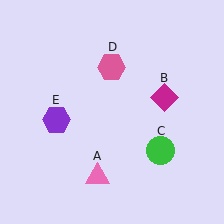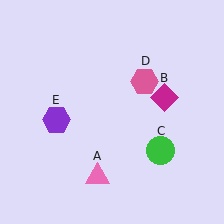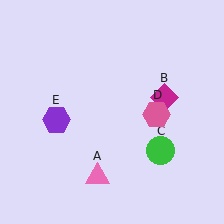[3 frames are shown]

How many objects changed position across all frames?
1 object changed position: pink hexagon (object D).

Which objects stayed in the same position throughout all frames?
Pink triangle (object A) and magenta diamond (object B) and green circle (object C) and purple hexagon (object E) remained stationary.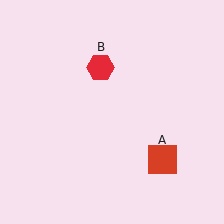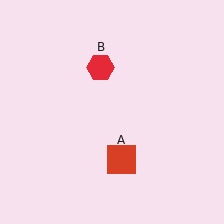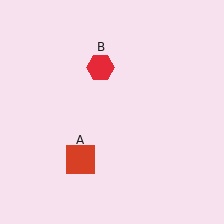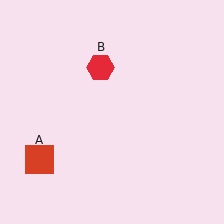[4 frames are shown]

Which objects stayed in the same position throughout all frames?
Red hexagon (object B) remained stationary.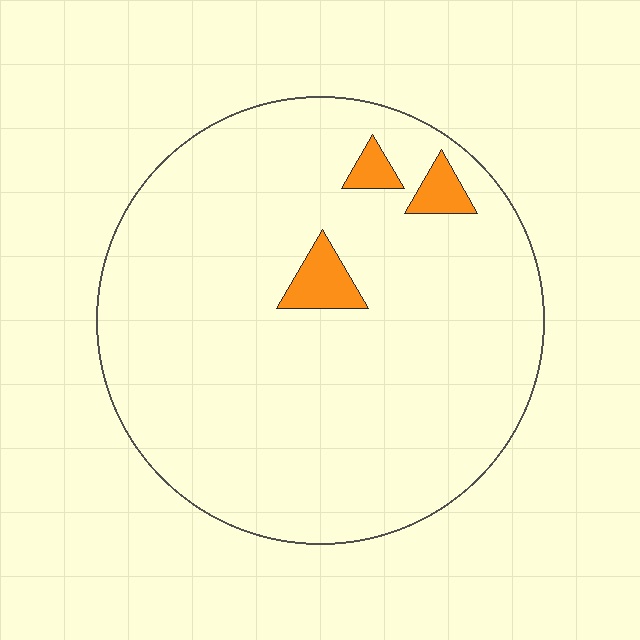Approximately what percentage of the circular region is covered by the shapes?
Approximately 5%.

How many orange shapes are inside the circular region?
3.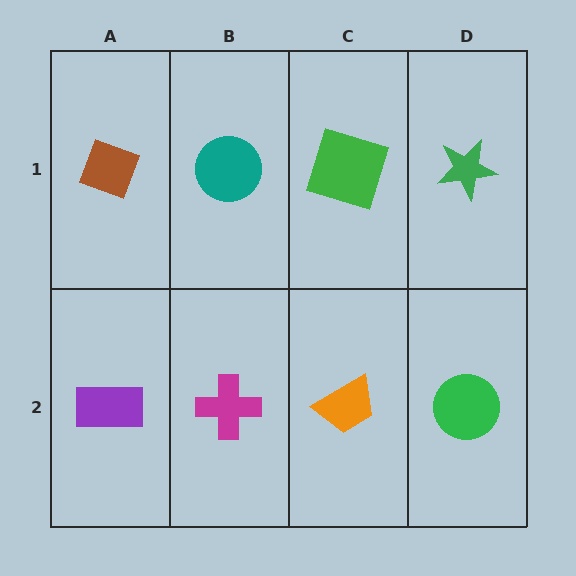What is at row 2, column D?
A green circle.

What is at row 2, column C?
An orange trapezoid.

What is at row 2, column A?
A purple rectangle.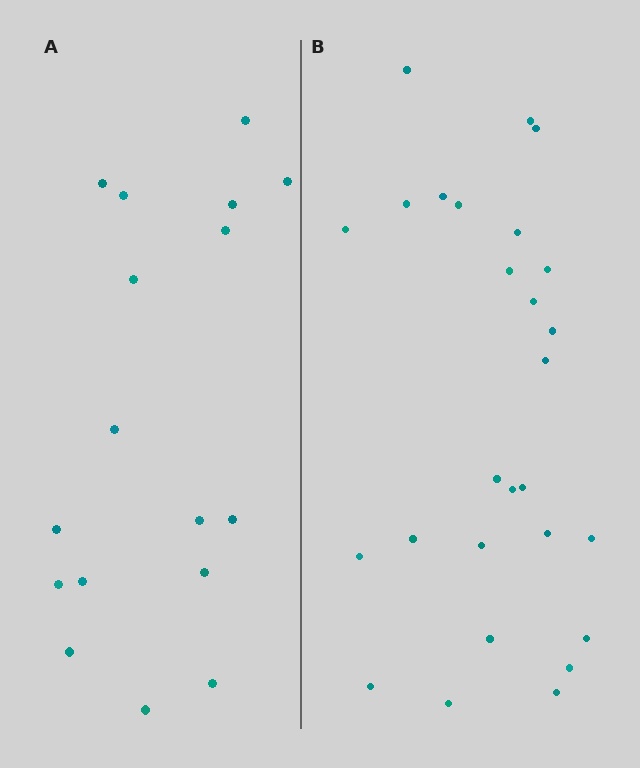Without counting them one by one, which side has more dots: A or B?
Region B (the right region) has more dots.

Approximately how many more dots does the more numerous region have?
Region B has roughly 10 or so more dots than region A.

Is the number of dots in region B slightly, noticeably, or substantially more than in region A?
Region B has substantially more. The ratio is roughly 1.6 to 1.